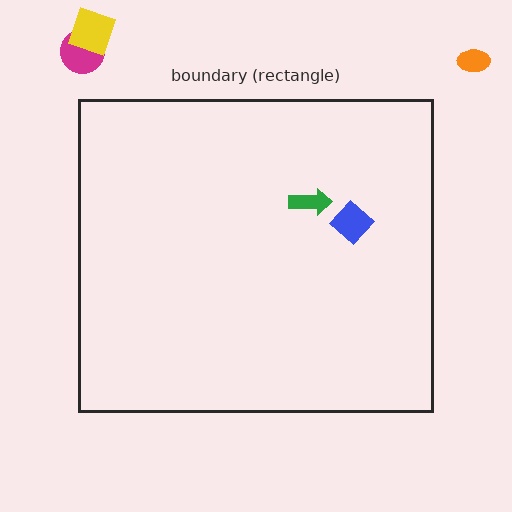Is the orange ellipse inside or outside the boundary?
Outside.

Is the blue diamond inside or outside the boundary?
Inside.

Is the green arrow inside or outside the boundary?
Inside.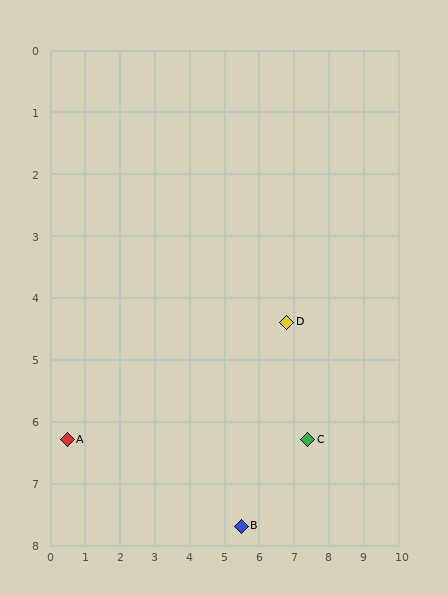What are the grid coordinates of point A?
Point A is at approximately (0.5, 6.3).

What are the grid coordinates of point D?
Point D is at approximately (6.8, 4.4).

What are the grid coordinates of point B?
Point B is at approximately (5.5, 7.7).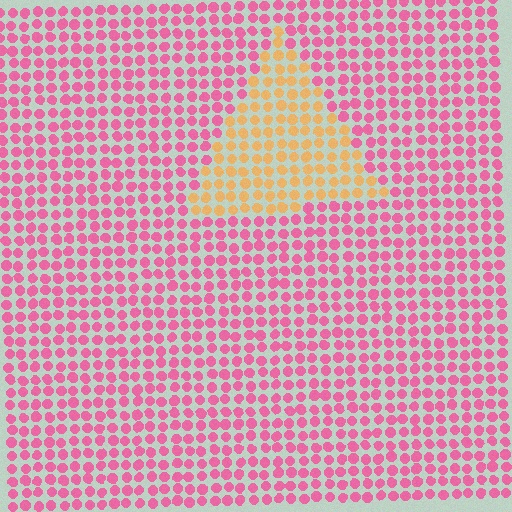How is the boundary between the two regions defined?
The boundary is defined purely by a slight shift in hue (about 63 degrees). Spacing, size, and orientation are identical on both sides.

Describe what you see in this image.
The image is filled with small pink elements in a uniform arrangement. A triangle-shaped region is visible where the elements are tinted to a slightly different hue, forming a subtle color boundary.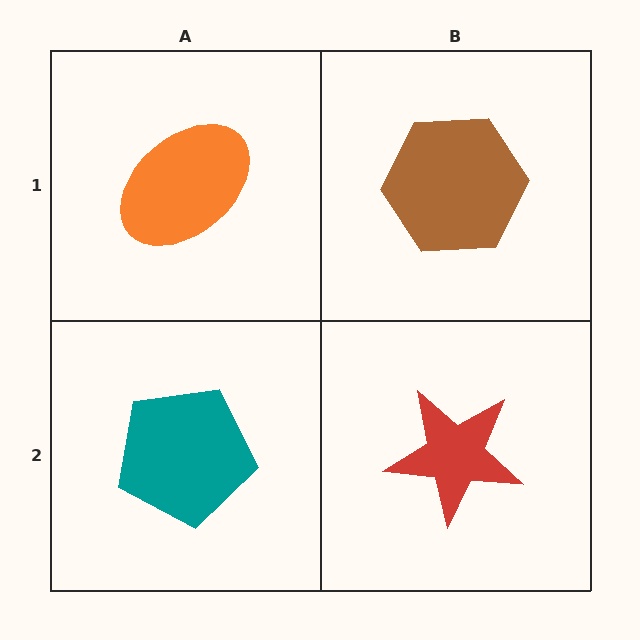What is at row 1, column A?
An orange ellipse.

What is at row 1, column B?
A brown hexagon.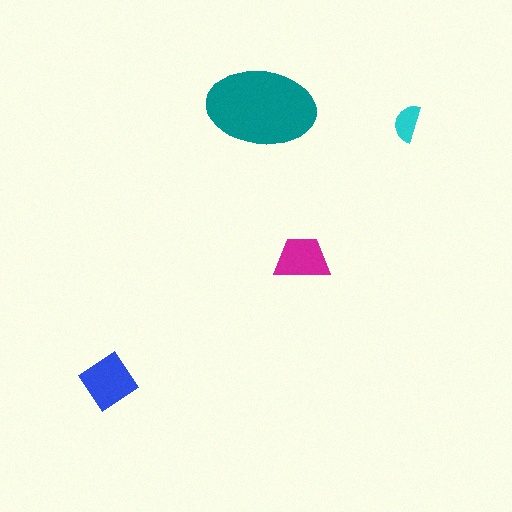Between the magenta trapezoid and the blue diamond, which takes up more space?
The blue diamond.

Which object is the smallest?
The cyan semicircle.